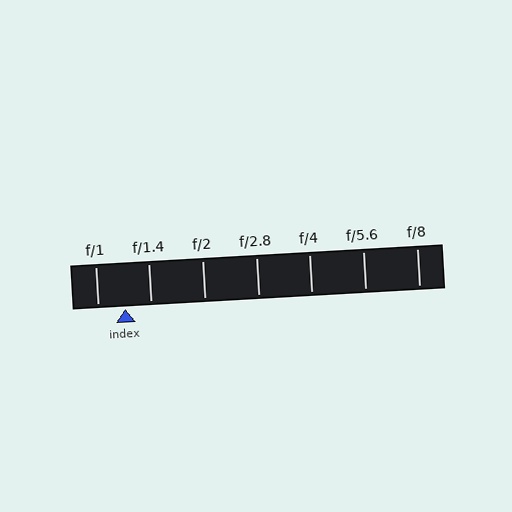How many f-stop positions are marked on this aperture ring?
There are 7 f-stop positions marked.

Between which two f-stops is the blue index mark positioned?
The index mark is between f/1 and f/1.4.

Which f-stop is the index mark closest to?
The index mark is closest to f/1.4.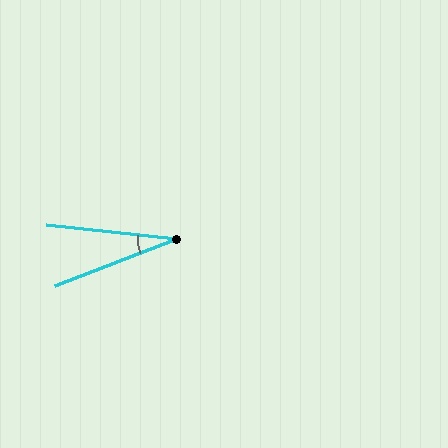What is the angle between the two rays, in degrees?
Approximately 28 degrees.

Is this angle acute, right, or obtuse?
It is acute.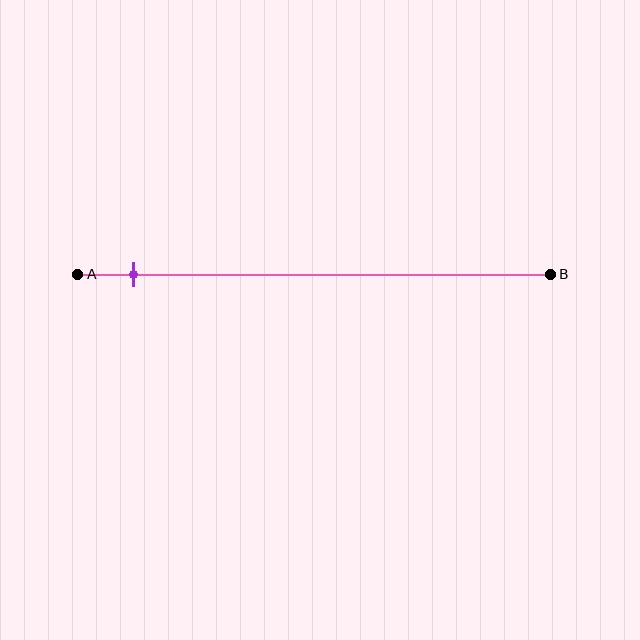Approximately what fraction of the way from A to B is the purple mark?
The purple mark is approximately 10% of the way from A to B.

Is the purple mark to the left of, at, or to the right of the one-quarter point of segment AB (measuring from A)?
The purple mark is to the left of the one-quarter point of segment AB.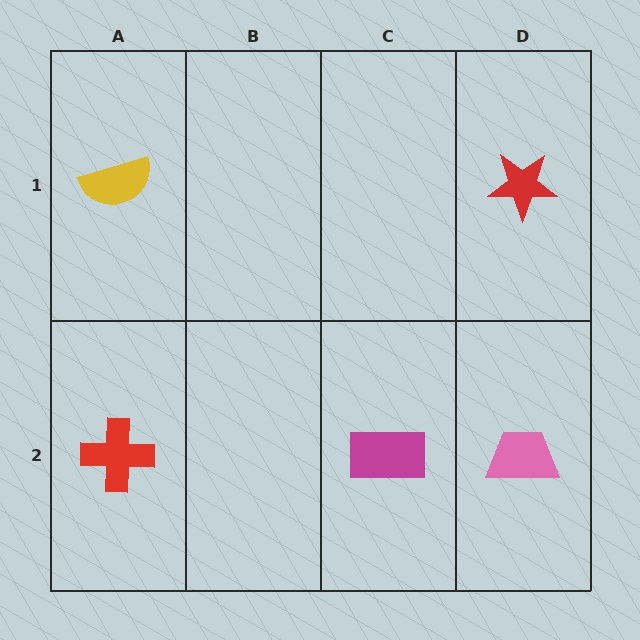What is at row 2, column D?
A pink trapezoid.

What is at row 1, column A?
A yellow semicircle.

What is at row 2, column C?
A magenta rectangle.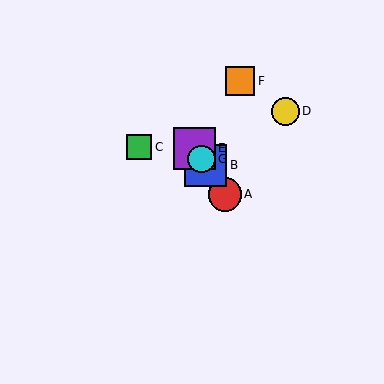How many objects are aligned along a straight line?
4 objects (A, B, E, G) are aligned along a straight line.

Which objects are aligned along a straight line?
Objects A, B, E, G are aligned along a straight line.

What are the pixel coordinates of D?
Object D is at (285, 111).